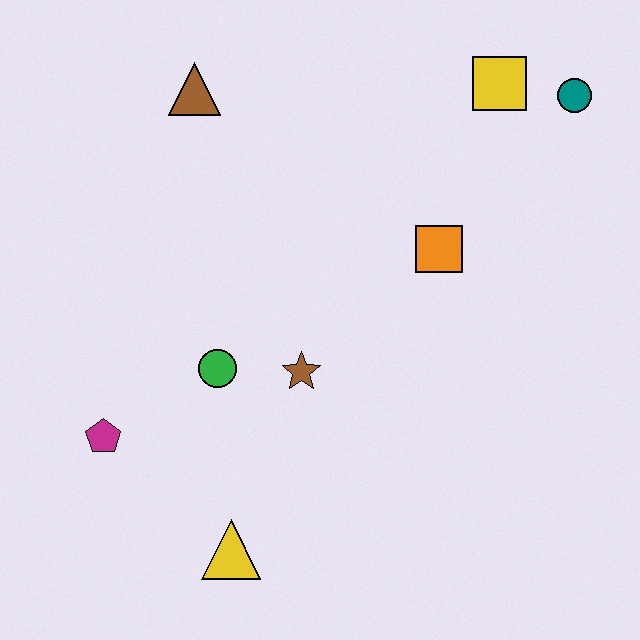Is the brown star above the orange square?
No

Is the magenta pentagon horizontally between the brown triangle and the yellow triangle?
No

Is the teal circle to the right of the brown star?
Yes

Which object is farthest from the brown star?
The teal circle is farthest from the brown star.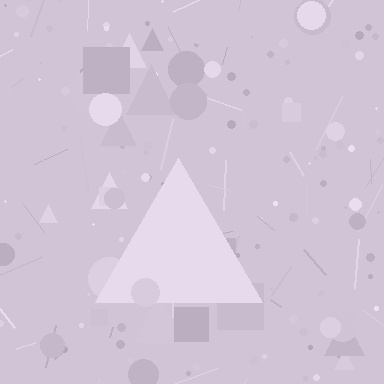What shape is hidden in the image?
A triangle is hidden in the image.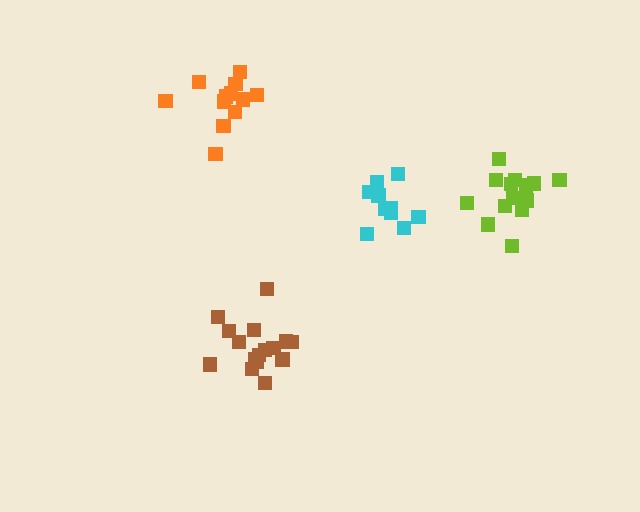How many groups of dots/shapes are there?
There are 4 groups.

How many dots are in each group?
Group 1: 10 dots, Group 2: 12 dots, Group 3: 14 dots, Group 4: 16 dots (52 total).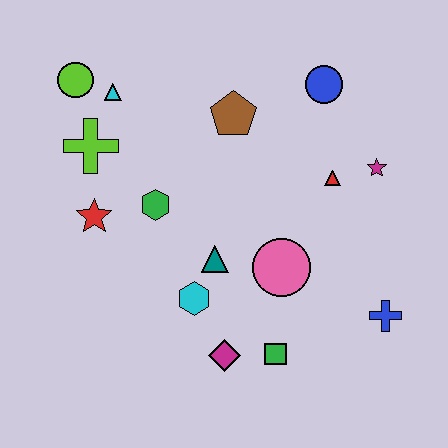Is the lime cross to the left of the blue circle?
Yes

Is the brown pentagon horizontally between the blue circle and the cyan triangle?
Yes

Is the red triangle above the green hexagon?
Yes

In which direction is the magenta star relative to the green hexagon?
The magenta star is to the right of the green hexagon.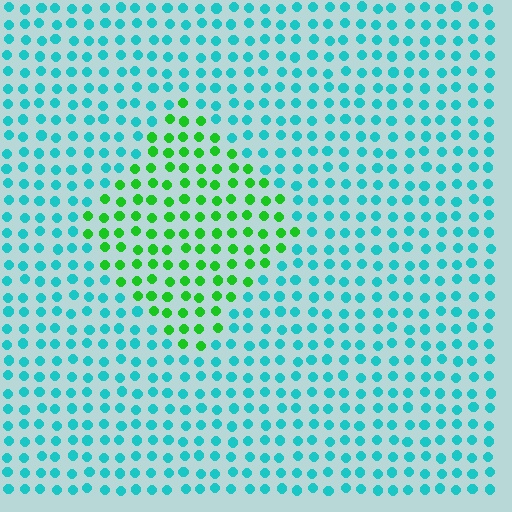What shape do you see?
I see a diamond.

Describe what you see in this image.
The image is filled with small cyan elements in a uniform arrangement. A diamond-shaped region is visible where the elements are tinted to a slightly different hue, forming a subtle color boundary.